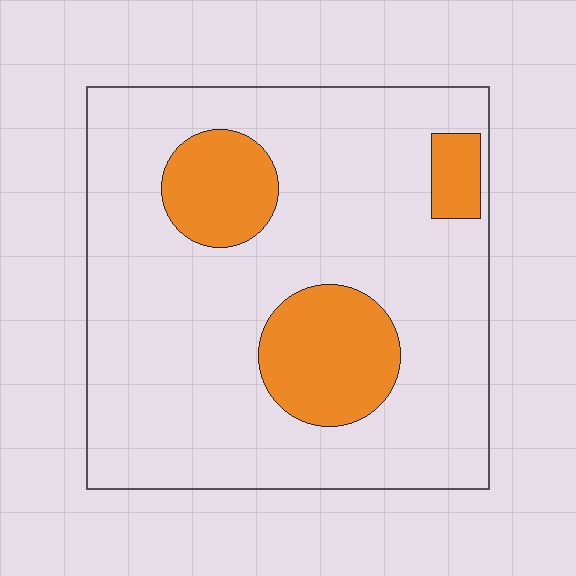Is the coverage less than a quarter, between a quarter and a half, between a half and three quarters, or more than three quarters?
Less than a quarter.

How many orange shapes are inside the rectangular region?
3.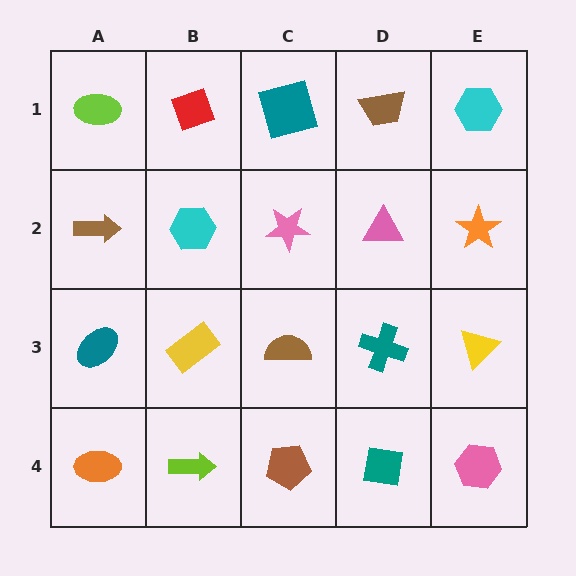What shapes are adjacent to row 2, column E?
A cyan hexagon (row 1, column E), a yellow triangle (row 3, column E), a pink triangle (row 2, column D).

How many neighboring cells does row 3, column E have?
3.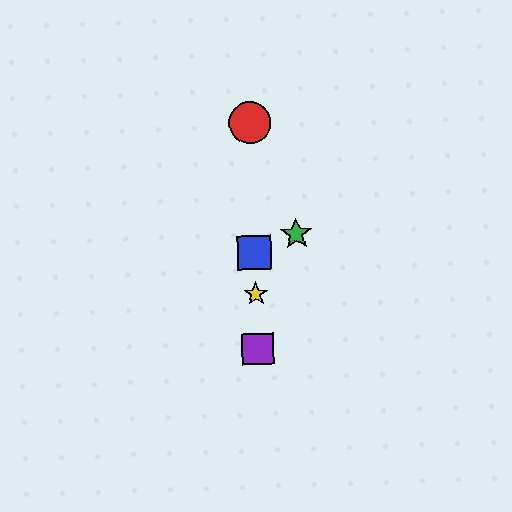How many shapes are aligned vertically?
4 shapes (the red circle, the blue square, the yellow star, the purple square) are aligned vertically.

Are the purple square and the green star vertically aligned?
No, the purple square is at x≈258 and the green star is at x≈296.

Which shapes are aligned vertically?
The red circle, the blue square, the yellow star, the purple square are aligned vertically.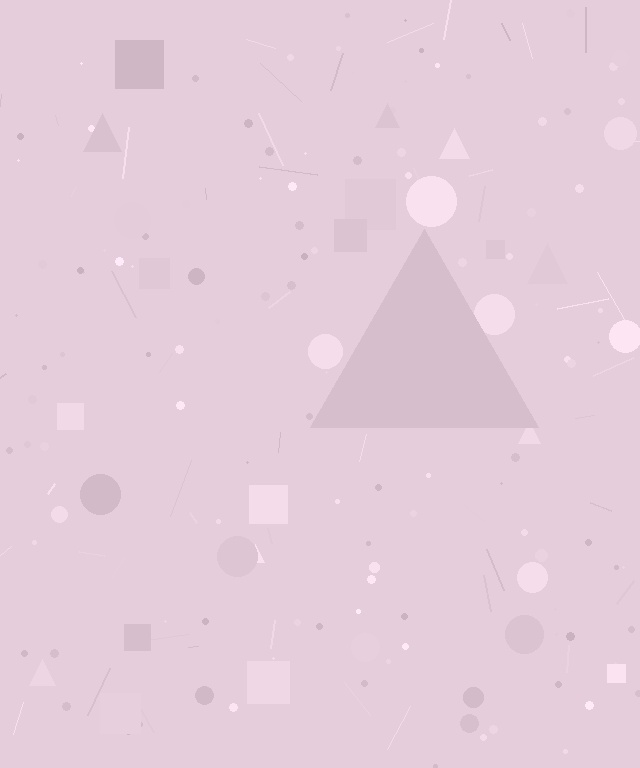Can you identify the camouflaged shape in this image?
The camouflaged shape is a triangle.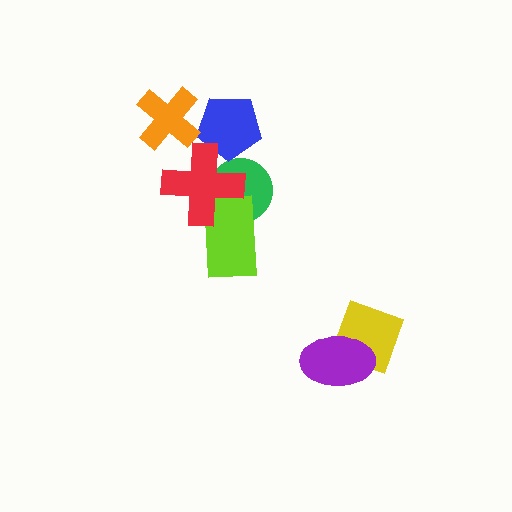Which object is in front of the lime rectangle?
The red cross is in front of the lime rectangle.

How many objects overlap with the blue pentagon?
1 object overlaps with the blue pentagon.